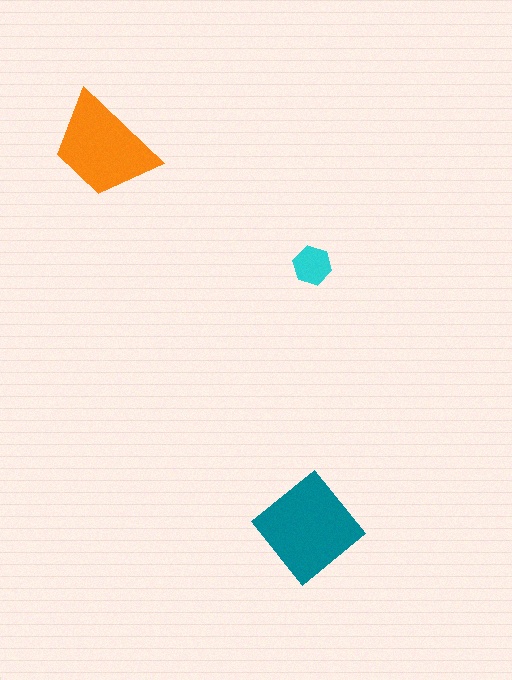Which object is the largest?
The teal diamond.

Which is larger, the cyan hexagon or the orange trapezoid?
The orange trapezoid.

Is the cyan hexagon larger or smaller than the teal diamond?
Smaller.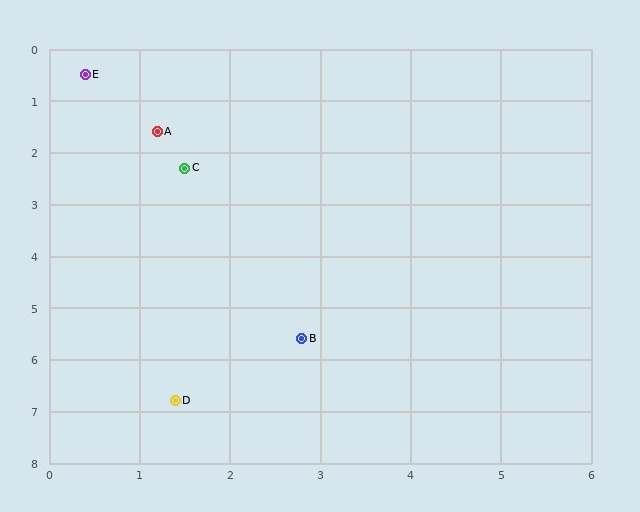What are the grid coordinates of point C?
Point C is at approximately (1.5, 2.3).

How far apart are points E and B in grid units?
Points E and B are about 5.6 grid units apart.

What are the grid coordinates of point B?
Point B is at approximately (2.8, 5.6).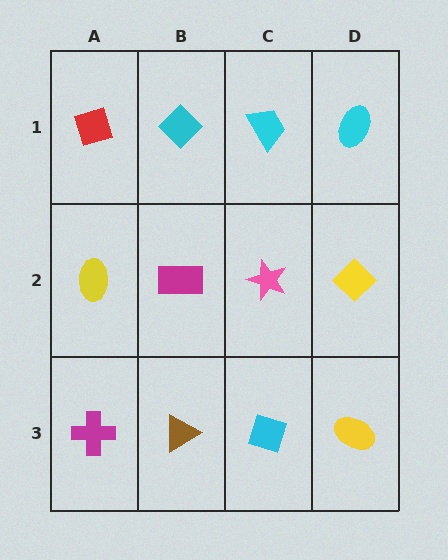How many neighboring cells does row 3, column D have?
2.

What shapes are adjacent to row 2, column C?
A cyan trapezoid (row 1, column C), a cyan diamond (row 3, column C), a magenta rectangle (row 2, column B), a yellow diamond (row 2, column D).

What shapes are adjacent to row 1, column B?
A magenta rectangle (row 2, column B), a red diamond (row 1, column A), a cyan trapezoid (row 1, column C).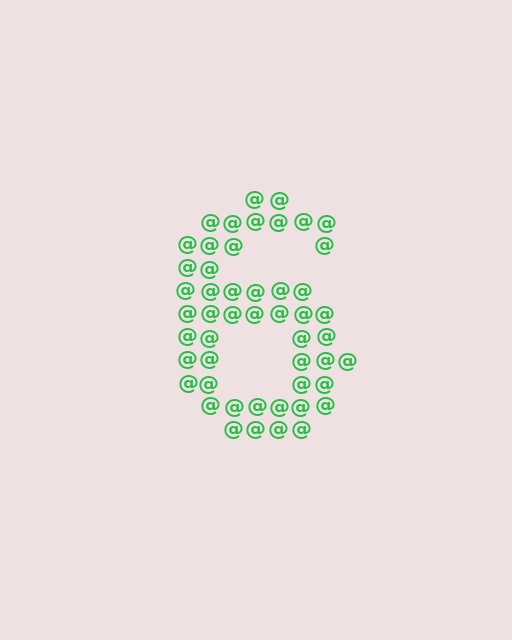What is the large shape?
The large shape is the digit 6.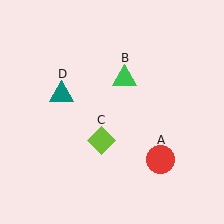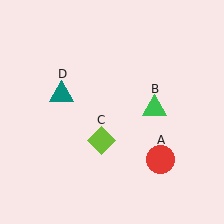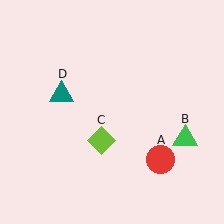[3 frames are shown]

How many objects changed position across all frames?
1 object changed position: green triangle (object B).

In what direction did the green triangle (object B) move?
The green triangle (object B) moved down and to the right.